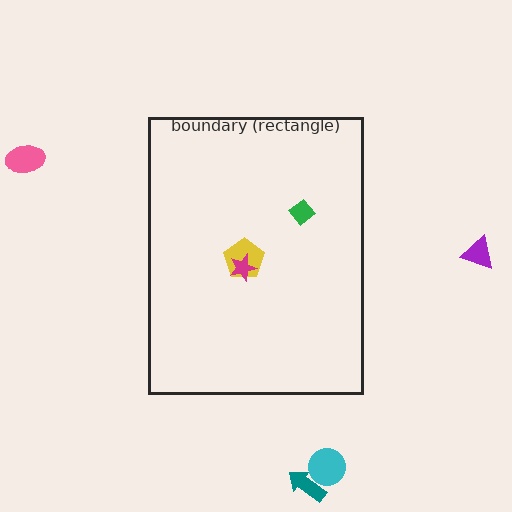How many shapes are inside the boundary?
3 inside, 4 outside.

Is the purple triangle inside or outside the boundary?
Outside.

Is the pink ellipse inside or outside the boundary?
Outside.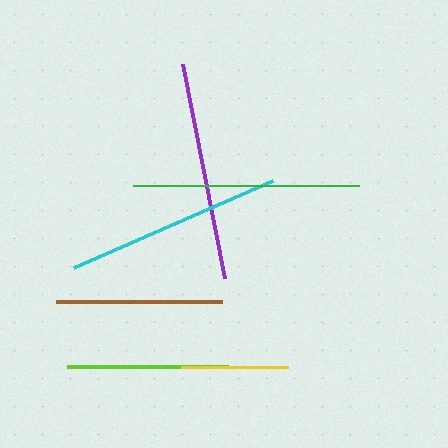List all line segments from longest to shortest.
From longest to shortest: green, purple, cyan, brown, lime, yellow.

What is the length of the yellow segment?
The yellow segment is approximately 108 pixels long.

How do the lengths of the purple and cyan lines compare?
The purple and cyan lines are approximately the same length.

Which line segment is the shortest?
The yellow line is the shortest at approximately 108 pixels.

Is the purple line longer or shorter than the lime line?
The purple line is longer than the lime line.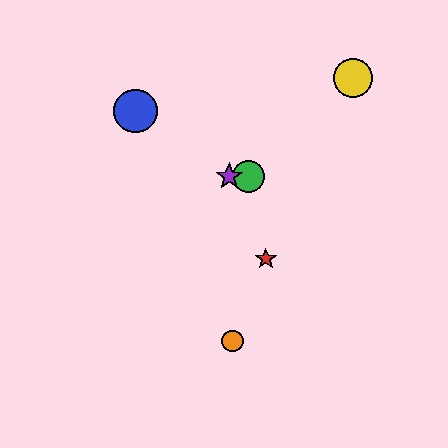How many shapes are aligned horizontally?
2 shapes (the green circle, the purple star) are aligned horizontally.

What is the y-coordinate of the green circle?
The green circle is at y≈177.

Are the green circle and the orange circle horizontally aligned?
No, the green circle is at y≈177 and the orange circle is at y≈341.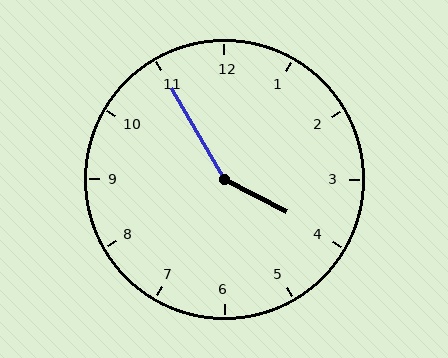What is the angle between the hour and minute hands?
Approximately 148 degrees.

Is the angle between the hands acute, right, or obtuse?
It is obtuse.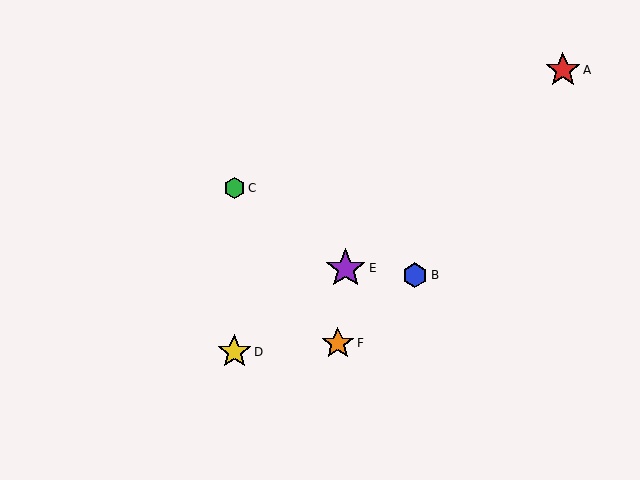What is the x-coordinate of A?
Object A is at x≈563.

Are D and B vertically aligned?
No, D is at x≈234 and B is at x≈415.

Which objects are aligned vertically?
Objects C, D are aligned vertically.